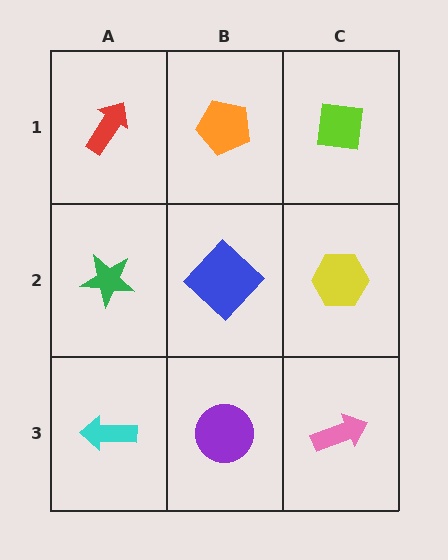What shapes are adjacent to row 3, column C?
A yellow hexagon (row 2, column C), a purple circle (row 3, column B).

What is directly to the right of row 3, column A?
A purple circle.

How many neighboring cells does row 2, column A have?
3.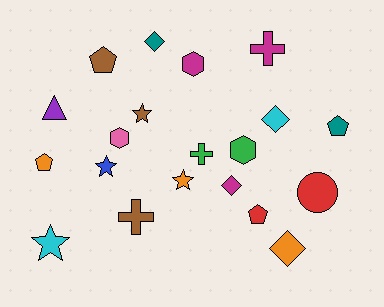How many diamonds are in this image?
There are 4 diamonds.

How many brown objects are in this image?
There are 3 brown objects.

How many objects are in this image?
There are 20 objects.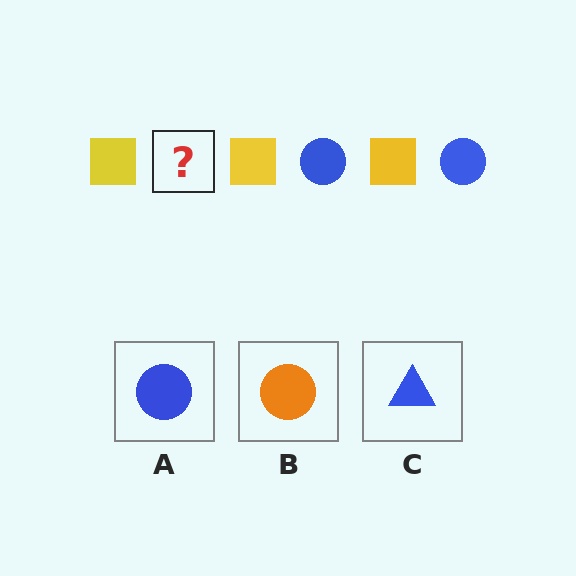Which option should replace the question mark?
Option A.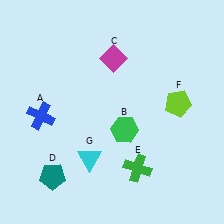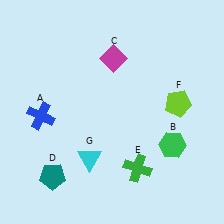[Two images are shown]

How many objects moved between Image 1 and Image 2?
1 object moved between the two images.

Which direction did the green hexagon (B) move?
The green hexagon (B) moved right.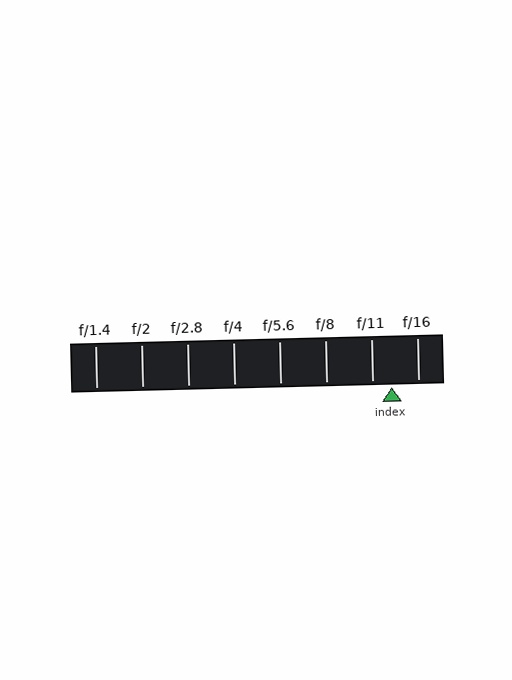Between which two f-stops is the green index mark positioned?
The index mark is between f/11 and f/16.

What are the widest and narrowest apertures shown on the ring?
The widest aperture shown is f/1.4 and the narrowest is f/16.